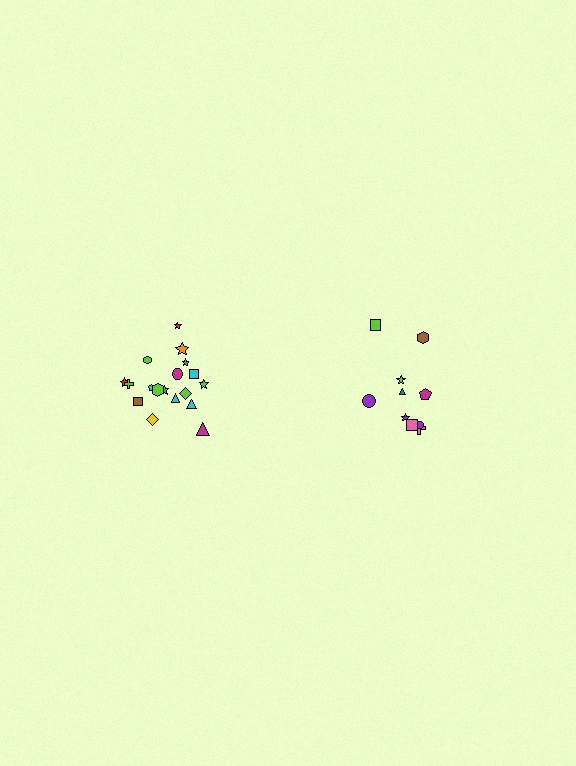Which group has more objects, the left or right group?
The left group.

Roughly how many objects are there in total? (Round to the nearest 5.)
Roughly 30 objects in total.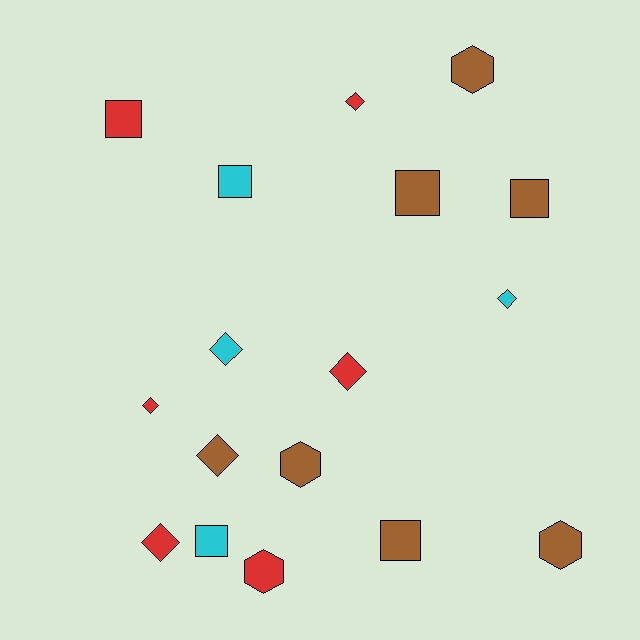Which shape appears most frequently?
Diamond, with 7 objects.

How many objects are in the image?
There are 17 objects.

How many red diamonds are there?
There are 4 red diamonds.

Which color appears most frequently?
Brown, with 7 objects.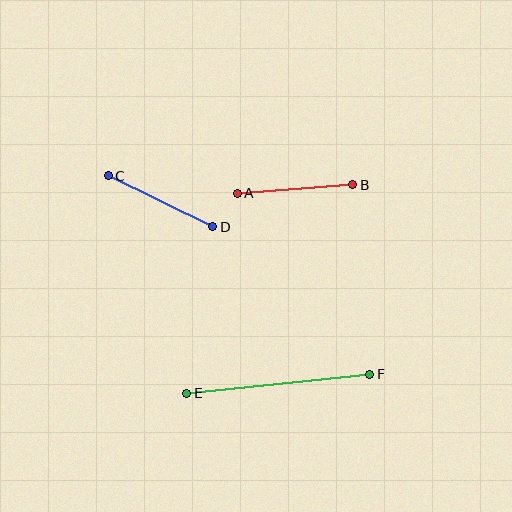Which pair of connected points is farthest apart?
Points E and F are farthest apart.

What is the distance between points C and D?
The distance is approximately 117 pixels.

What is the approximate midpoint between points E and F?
The midpoint is at approximately (278, 384) pixels.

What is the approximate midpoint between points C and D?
The midpoint is at approximately (160, 201) pixels.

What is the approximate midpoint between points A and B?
The midpoint is at approximately (295, 189) pixels.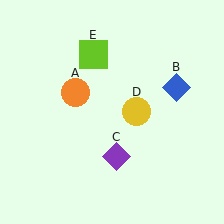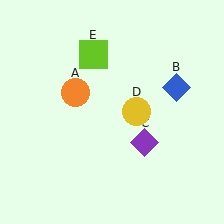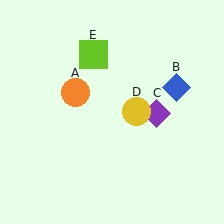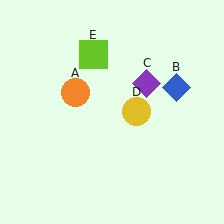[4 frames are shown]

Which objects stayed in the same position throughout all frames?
Orange circle (object A) and blue diamond (object B) and yellow circle (object D) and lime square (object E) remained stationary.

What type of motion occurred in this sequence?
The purple diamond (object C) rotated counterclockwise around the center of the scene.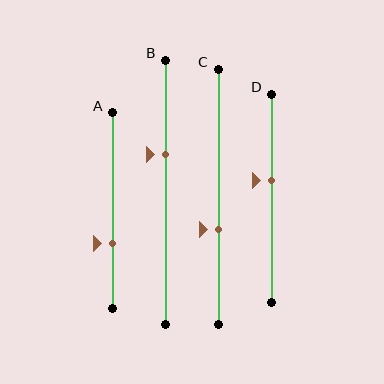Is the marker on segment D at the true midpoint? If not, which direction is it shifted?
No, the marker on segment D is shifted upward by about 9% of the segment length.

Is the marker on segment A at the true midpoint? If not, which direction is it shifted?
No, the marker on segment A is shifted downward by about 17% of the segment length.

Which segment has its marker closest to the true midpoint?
Segment D has its marker closest to the true midpoint.